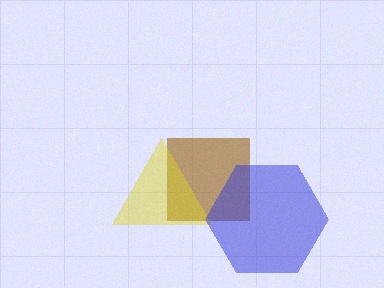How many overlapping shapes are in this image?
There are 3 overlapping shapes in the image.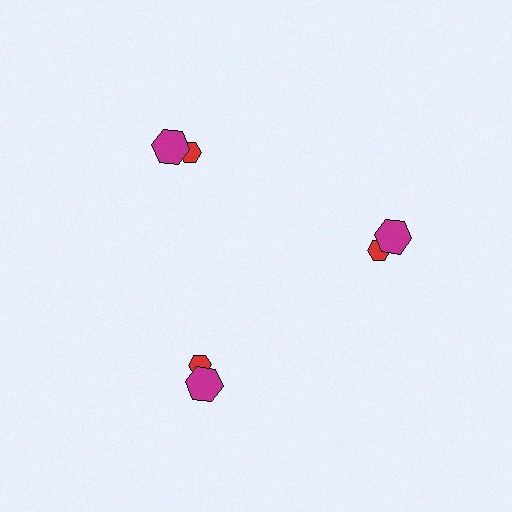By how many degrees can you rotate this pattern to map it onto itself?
The pattern maps onto itself every 120 degrees of rotation.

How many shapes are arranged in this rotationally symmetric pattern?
There are 6 shapes, arranged in 3 groups of 2.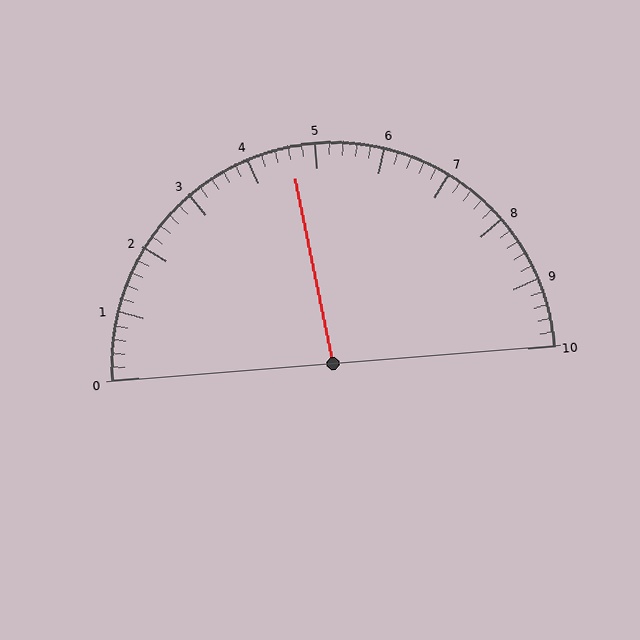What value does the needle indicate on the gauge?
The needle indicates approximately 4.6.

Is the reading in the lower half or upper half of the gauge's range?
The reading is in the lower half of the range (0 to 10).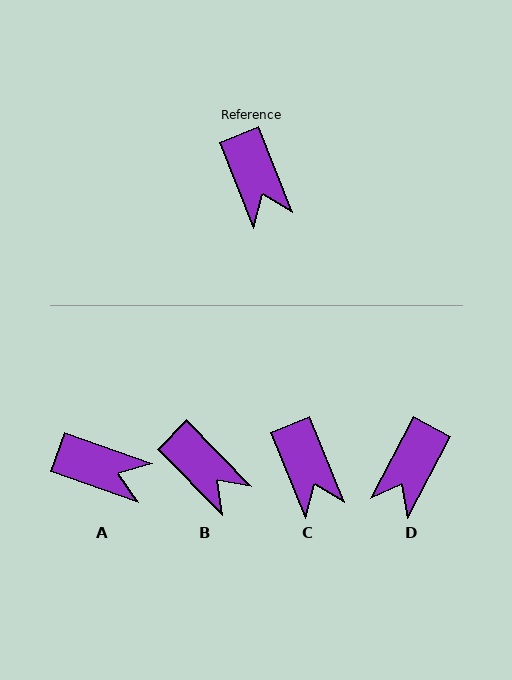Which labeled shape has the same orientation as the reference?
C.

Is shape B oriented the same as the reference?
No, it is off by about 23 degrees.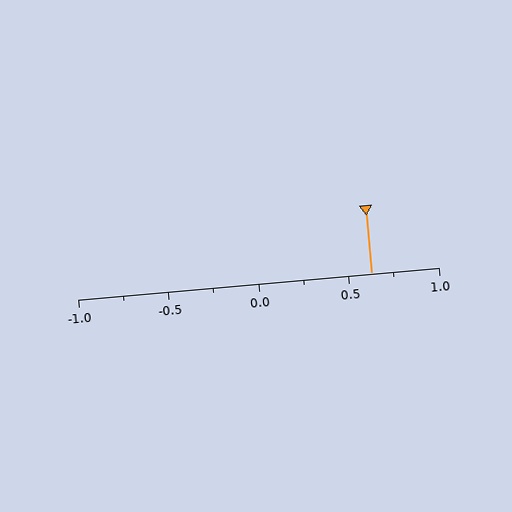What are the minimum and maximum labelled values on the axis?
The axis runs from -1.0 to 1.0.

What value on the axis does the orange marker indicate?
The marker indicates approximately 0.62.